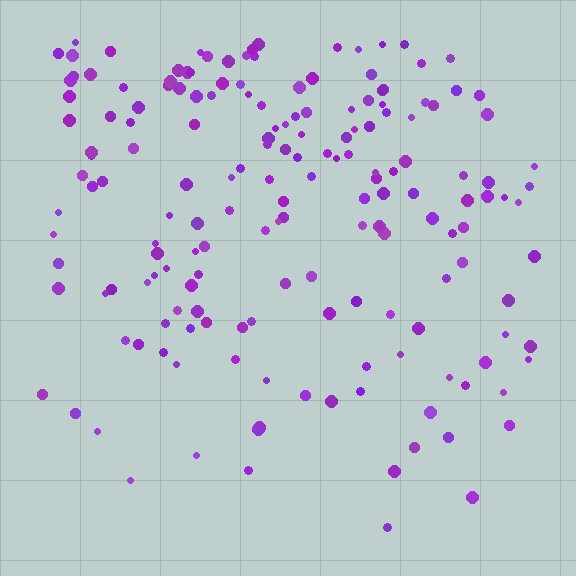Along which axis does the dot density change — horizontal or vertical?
Vertical.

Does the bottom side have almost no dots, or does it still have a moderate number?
Still a moderate number, just noticeably fewer than the top.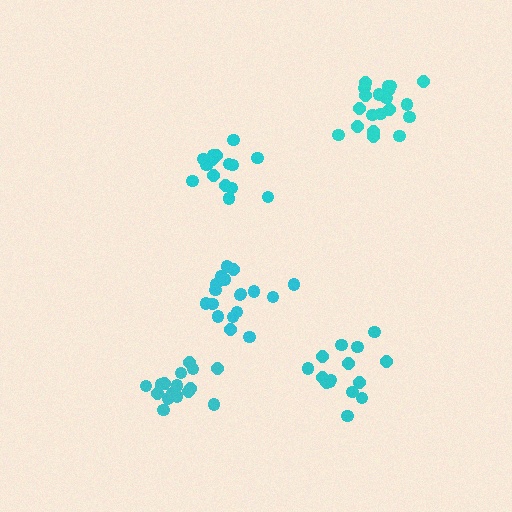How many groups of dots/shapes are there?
There are 5 groups.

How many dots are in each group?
Group 1: 16 dots, Group 2: 17 dots, Group 3: 21 dots, Group 4: 19 dots, Group 5: 15 dots (88 total).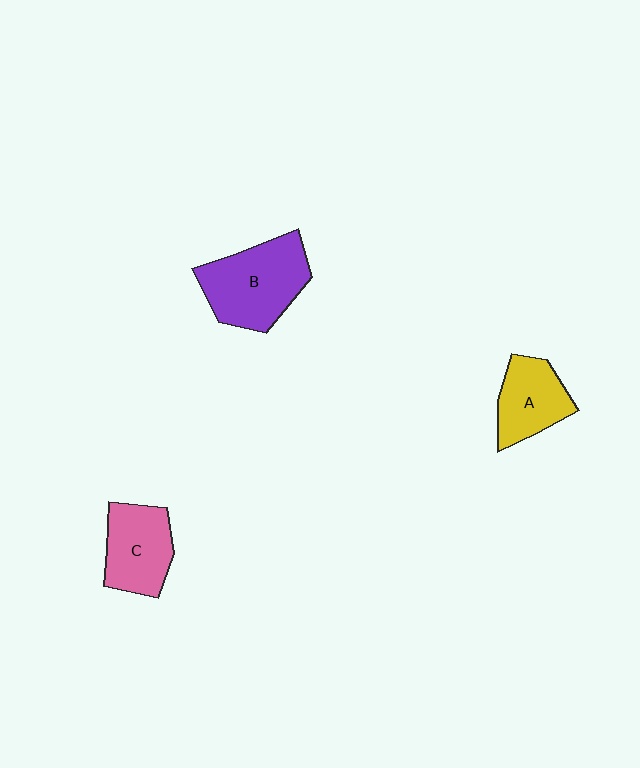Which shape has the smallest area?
Shape A (yellow).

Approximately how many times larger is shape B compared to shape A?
Approximately 1.5 times.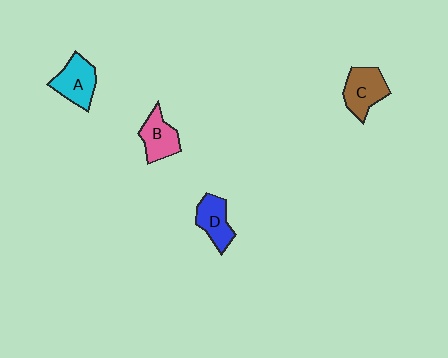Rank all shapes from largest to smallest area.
From largest to smallest: C (brown), A (cyan), B (pink), D (blue).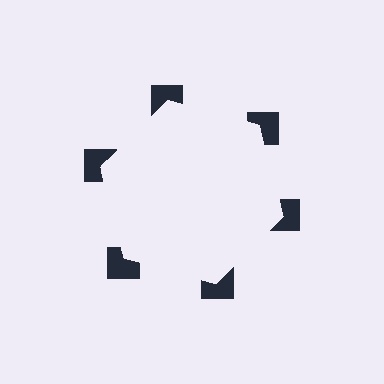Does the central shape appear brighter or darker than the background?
It typically appears slightly brighter than the background, even though no actual brightness change is drawn.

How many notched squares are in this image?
There are 6 — one at each vertex of the illusory hexagon.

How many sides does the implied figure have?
6 sides.